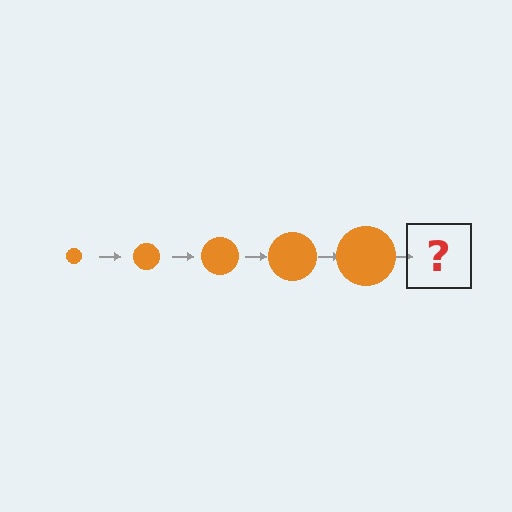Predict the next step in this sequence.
The next step is an orange circle, larger than the previous one.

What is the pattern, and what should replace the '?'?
The pattern is that the circle gets progressively larger each step. The '?' should be an orange circle, larger than the previous one.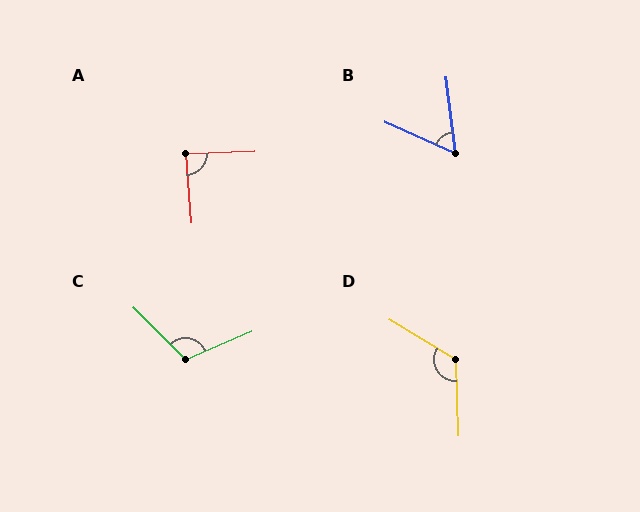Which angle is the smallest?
B, at approximately 59 degrees.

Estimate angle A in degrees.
Approximately 88 degrees.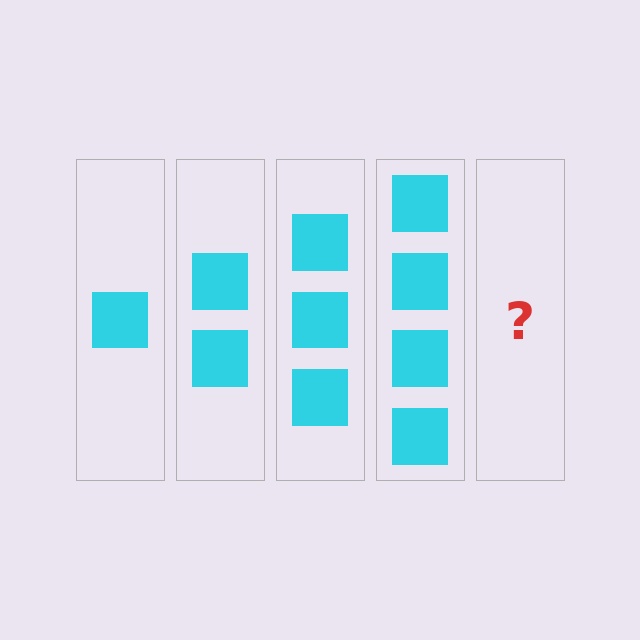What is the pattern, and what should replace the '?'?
The pattern is that each step adds one more square. The '?' should be 5 squares.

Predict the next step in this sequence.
The next step is 5 squares.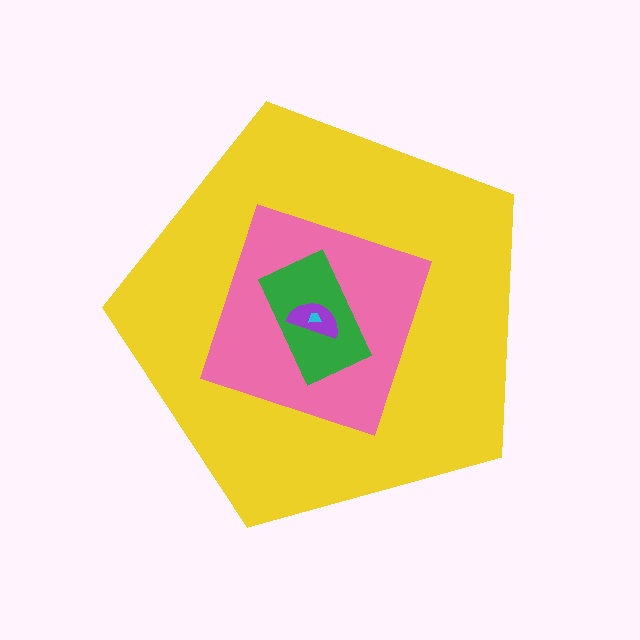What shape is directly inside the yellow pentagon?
The pink square.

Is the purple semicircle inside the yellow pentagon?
Yes.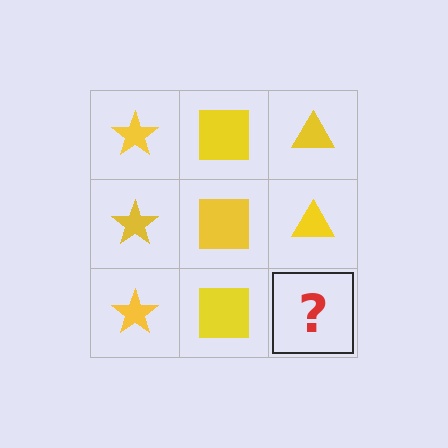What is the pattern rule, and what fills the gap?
The rule is that each column has a consistent shape. The gap should be filled with a yellow triangle.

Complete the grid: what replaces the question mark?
The question mark should be replaced with a yellow triangle.